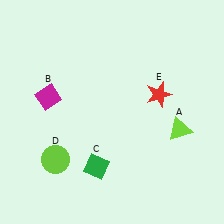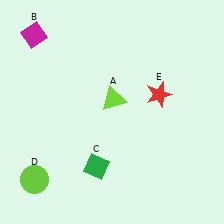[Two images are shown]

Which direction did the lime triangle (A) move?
The lime triangle (A) moved left.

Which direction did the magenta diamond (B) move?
The magenta diamond (B) moved up.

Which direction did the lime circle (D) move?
The lime circle (D) moved left.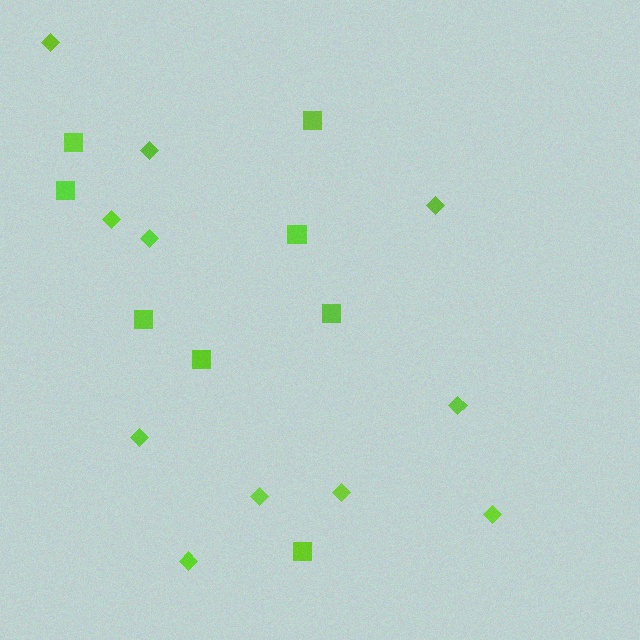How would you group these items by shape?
There are 2 groups: one group of diamonds (11) and one group of squares (8).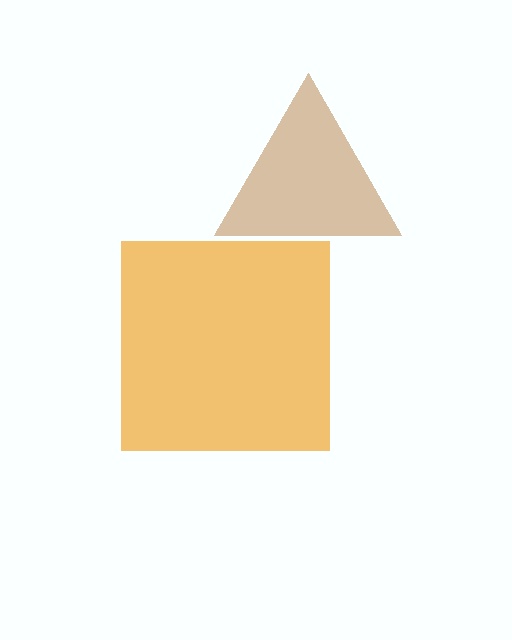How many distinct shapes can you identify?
There are 2 distinct shapes: a brown triangle, an orange square.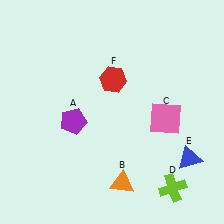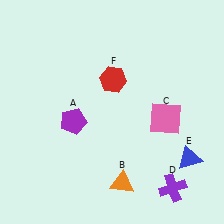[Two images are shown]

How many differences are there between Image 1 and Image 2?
There is 1 difference between the two images.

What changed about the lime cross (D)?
In Image 1, D is lime. In Image 2, it changed to purple.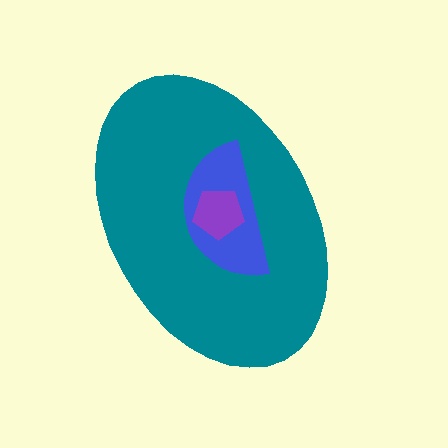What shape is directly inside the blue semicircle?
The purple pentagon.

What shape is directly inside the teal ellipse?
The blue semicircle.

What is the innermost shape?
The purple pentagon.